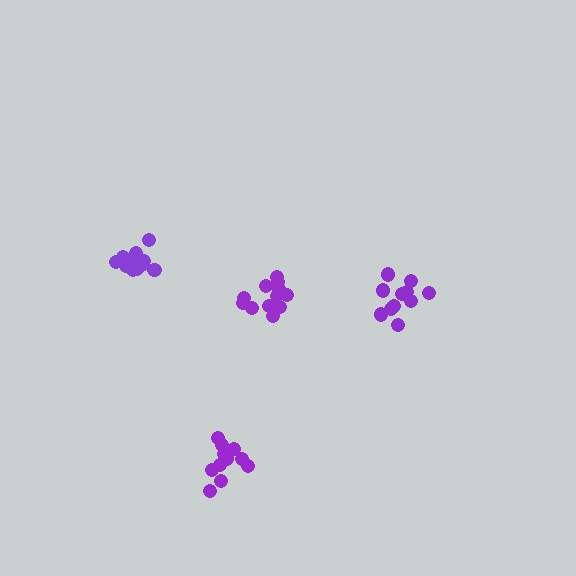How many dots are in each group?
Group 1: 14 dots, Group 2: 11 dots, Group 3: 14 dots, Group 4: 13 dots (52 total).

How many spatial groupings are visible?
There are 4 spatial groupings.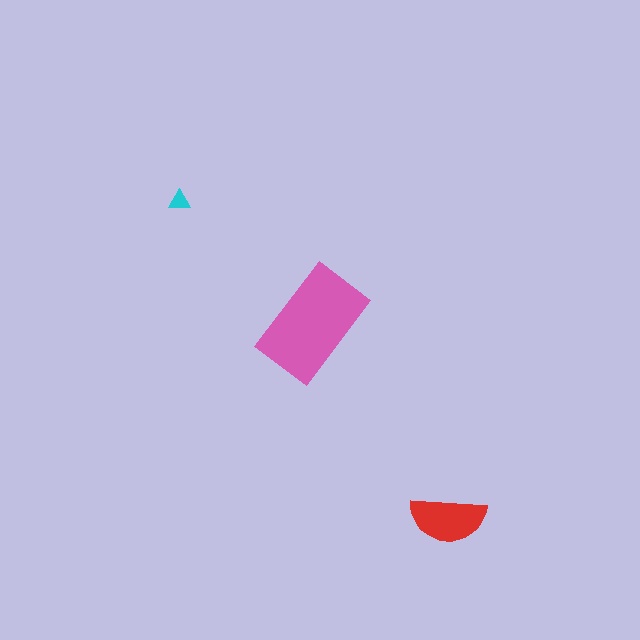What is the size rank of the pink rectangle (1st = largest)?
1st.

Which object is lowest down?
The red semicircle is bottommost.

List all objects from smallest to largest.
The cyan triangle, the red semicircle, the pink rectangle.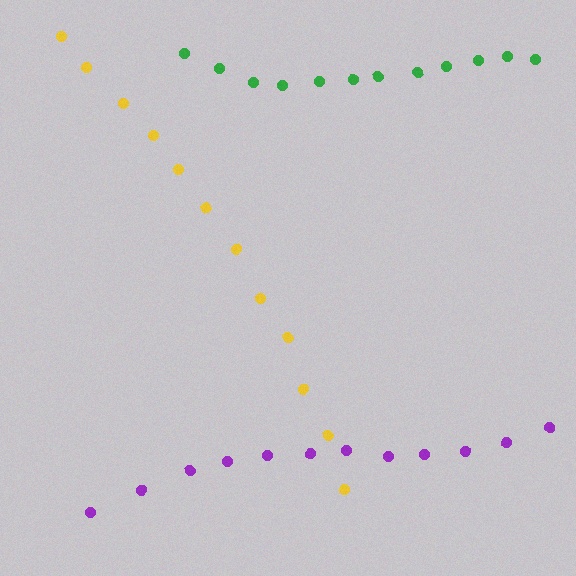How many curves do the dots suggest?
There are 3 distinct paths.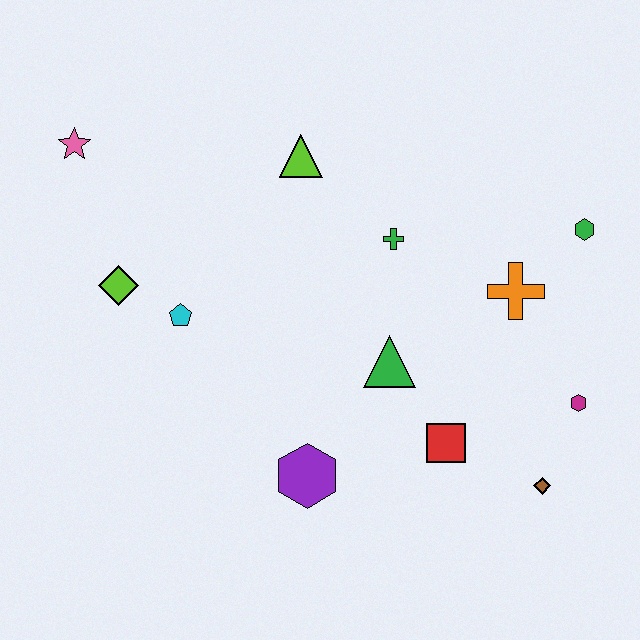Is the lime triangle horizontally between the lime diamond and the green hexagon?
Yes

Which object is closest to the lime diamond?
The cyan pentagon is closest to the lime diamond.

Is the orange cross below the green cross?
Yes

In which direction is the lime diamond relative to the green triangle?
The lime diamond is to the left of the green triangle.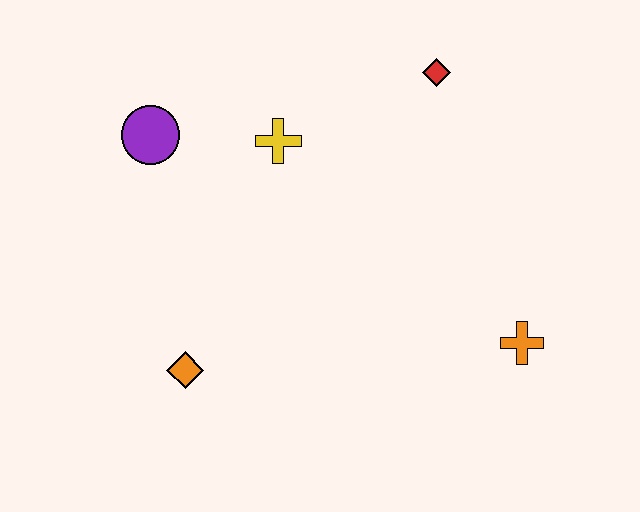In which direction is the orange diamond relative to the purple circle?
The orange diamond is below the purple circle.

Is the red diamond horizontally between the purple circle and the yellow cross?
No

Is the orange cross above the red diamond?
No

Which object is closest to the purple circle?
The yellow cross is closest to the purple circle.